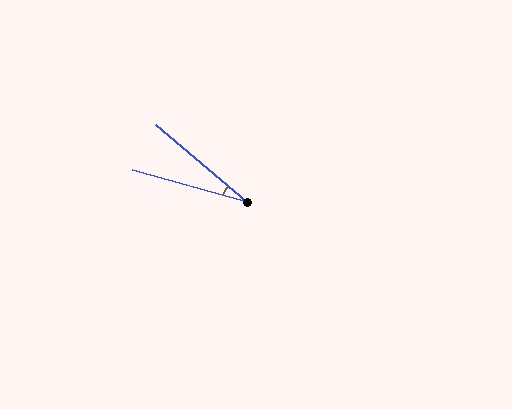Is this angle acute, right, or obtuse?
It is acute.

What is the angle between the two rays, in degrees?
Approximately 25 degrees.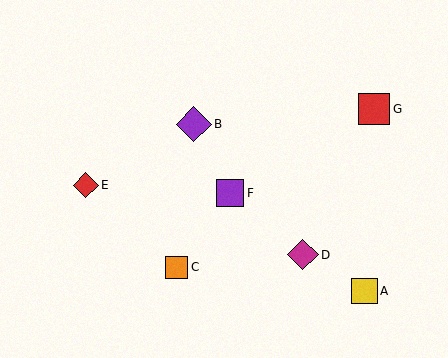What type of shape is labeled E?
Shape E is a red diamond.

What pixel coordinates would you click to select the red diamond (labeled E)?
Click at (86, 185) to select the red diamond E.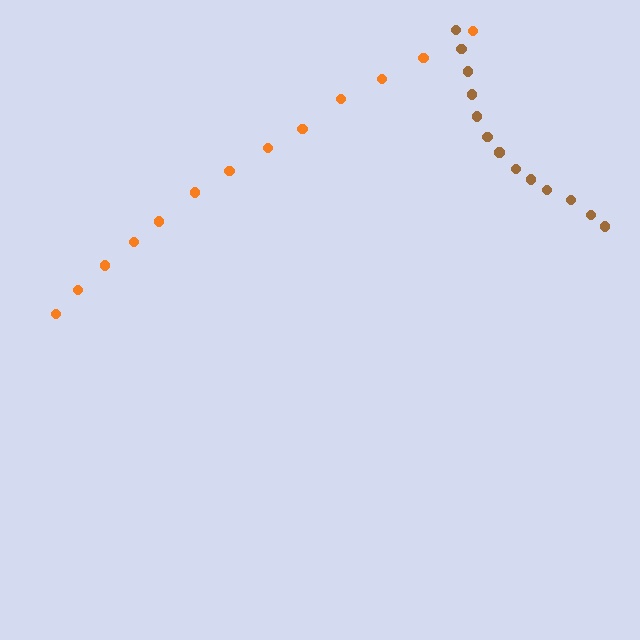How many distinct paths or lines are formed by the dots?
There are 2 distinct paths.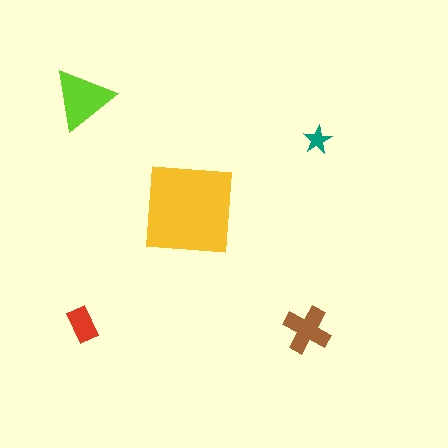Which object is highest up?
The lime triangle is topmost.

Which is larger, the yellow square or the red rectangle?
The yellow square.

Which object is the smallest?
The teal star.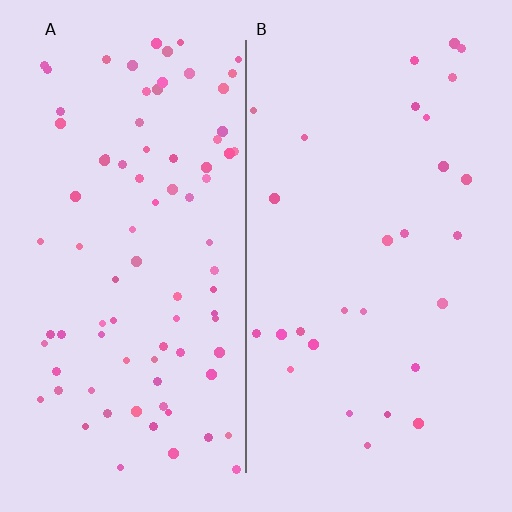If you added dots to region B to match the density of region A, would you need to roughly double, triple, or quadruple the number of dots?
Approximately triple.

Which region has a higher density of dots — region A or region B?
A (the left).